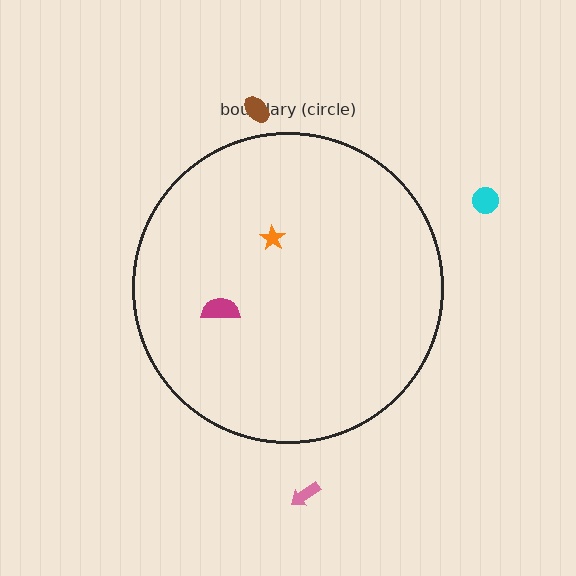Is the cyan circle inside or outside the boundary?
Outside.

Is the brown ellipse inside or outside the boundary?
Outside.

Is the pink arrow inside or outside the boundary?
Outside.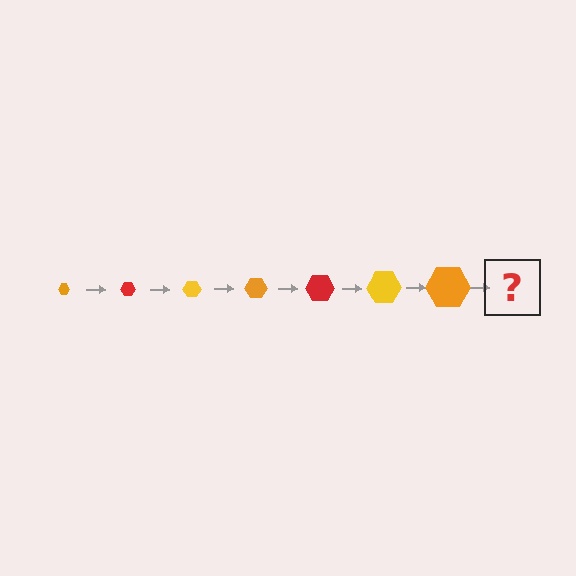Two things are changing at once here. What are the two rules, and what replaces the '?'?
The two rules are that the hexagon grows larger each step and the color cycles through orange, red, and yellow. The '?' should be a red hexagon, larger than the previous one.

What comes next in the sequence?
The next element should be a red hexagon, larger than the previous one.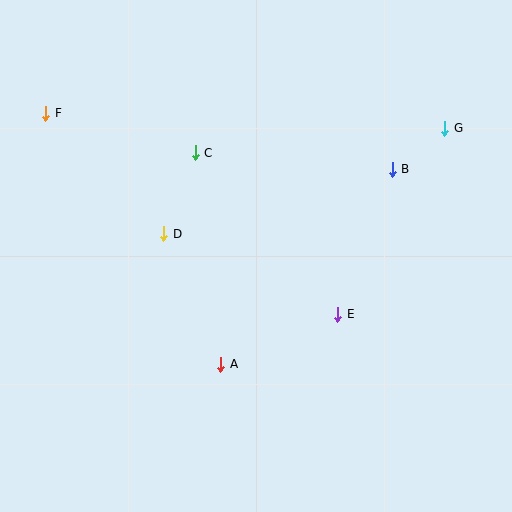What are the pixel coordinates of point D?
Point D is at (164, 234).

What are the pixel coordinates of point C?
Point C is at (195, 153).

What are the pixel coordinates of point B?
Point B is at (392, 169).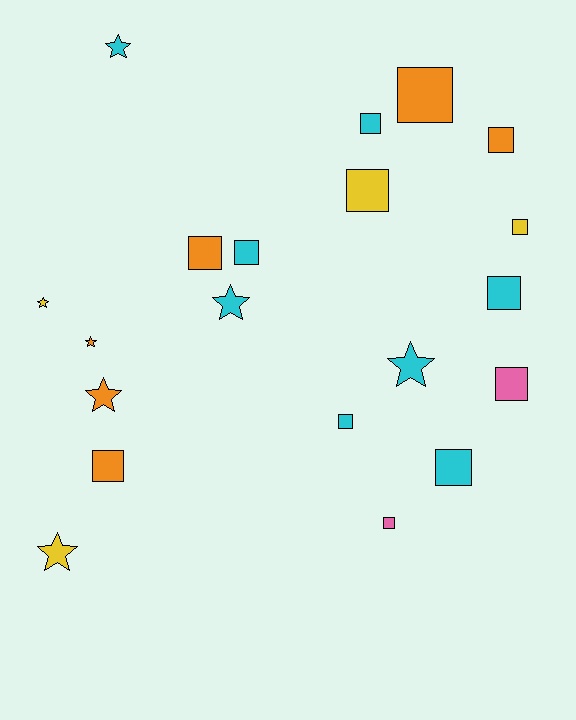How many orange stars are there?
There are 2 orange stars.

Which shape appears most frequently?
Square, with 13 objects.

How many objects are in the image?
There are 20 objects.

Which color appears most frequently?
Cyan, with 8 objects.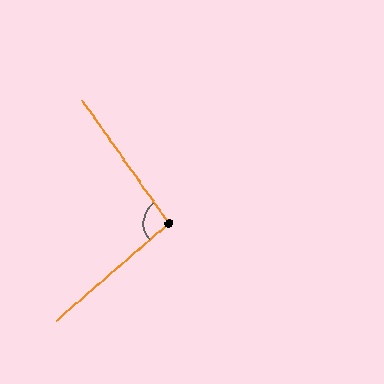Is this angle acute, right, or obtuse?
It is obtuse.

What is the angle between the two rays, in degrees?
Approximately 96 degrees.